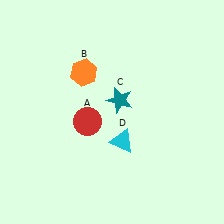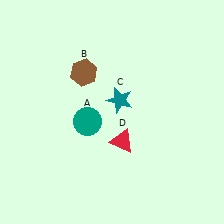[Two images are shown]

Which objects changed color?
A changed from red to teal. B changed from orange to brown. D changed from cyan to red.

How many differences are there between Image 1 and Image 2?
There are 3 differences between the two images.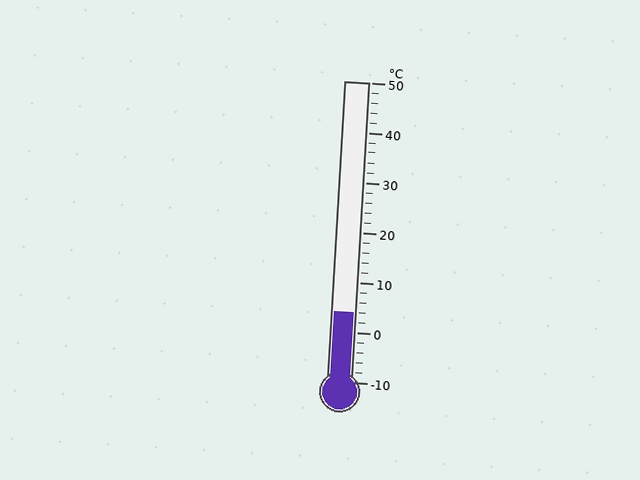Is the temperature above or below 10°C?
The temperature is below 10°C.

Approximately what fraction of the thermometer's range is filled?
The thermometer is filled to approximately 25% of its range.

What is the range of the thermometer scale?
The thermometer scale ranges from -10°C to 50°C.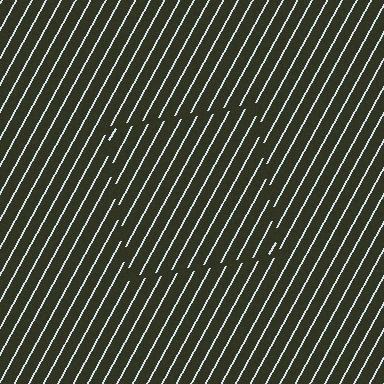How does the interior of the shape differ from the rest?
The interior of the shape contains the same grating, shifted by half a period — the contour is defined by the phase discontinuity where line-ends from the inner and outer gratings abut.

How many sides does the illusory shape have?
4 sides — the line-ends trace a square.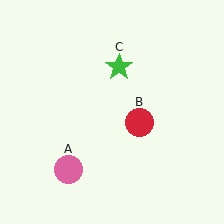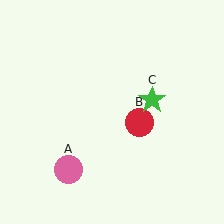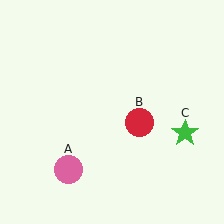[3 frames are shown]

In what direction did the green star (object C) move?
The green star (object C) moved down and to the right.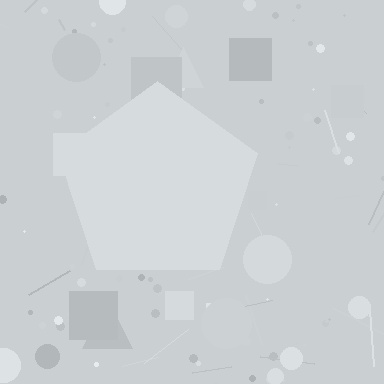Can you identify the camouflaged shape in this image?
The camouflaged shape is a pentagon.